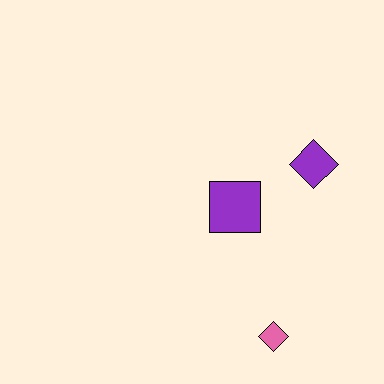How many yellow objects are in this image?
There are no yellow objects.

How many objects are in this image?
There are 3 objects.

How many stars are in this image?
There are no stars.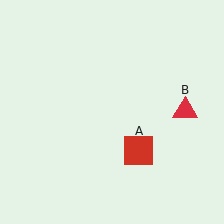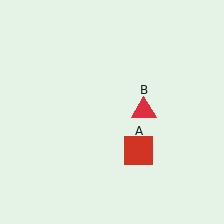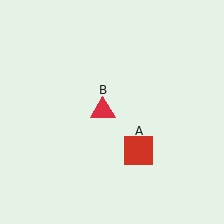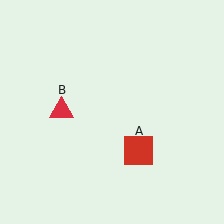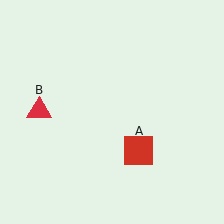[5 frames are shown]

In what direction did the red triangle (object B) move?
The red triangle (object B) moved left.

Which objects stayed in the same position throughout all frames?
Red square (object A) remained stationary.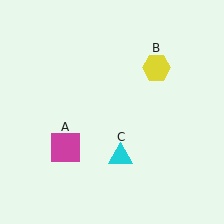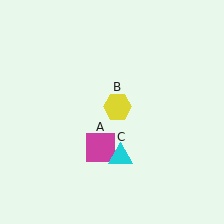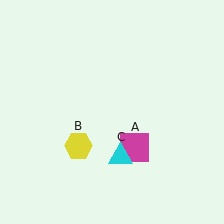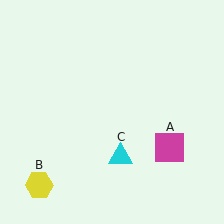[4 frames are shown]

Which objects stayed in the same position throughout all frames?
Cyan triangle (object C) remained stationary.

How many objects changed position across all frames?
2 objects changed position: magenta square (object A), yellow hexagon (object B).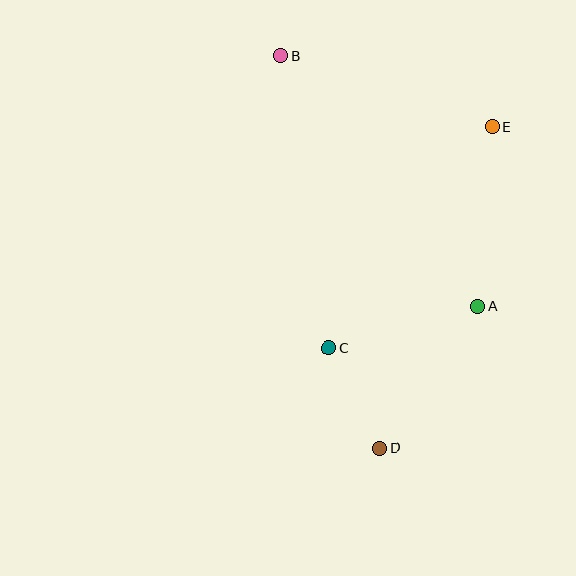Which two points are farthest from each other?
Points B and D are farthest from each other.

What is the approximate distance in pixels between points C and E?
The distance between C and E is approximately 276 pixels.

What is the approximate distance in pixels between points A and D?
The distance between A and D is approximately 172 pixels.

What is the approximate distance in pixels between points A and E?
The distance between A and E is approximately 181 pixels.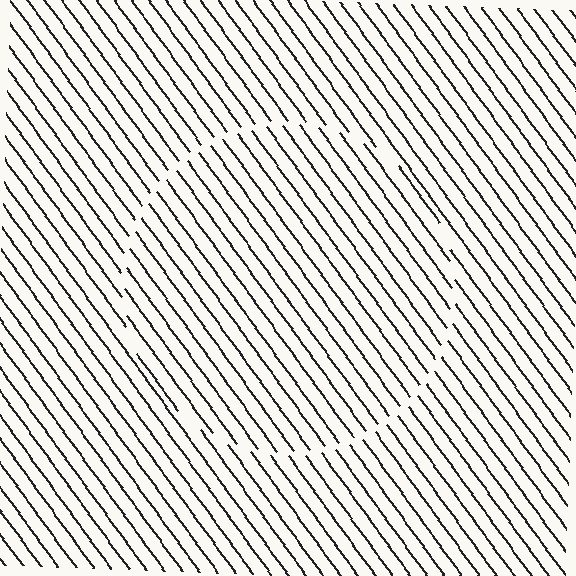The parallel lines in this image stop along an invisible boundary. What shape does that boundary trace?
An illusory circle. The interior of the shape contains the same grating, shifted by half a period — the contour is defined by the phase discontinuity where line-ends from the inner and outer gratings abut.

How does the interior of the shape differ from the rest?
The interior of the shape contains the same grating, shifted by half a period — the contour is defined by the phase discontinuity where line-ends from the inner and outer gratings abut.